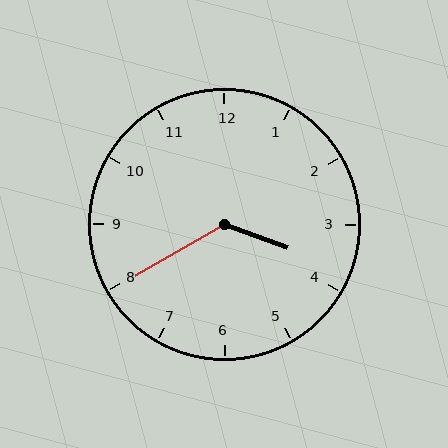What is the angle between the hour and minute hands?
Approximately 130 degrees.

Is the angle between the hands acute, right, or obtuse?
It is obtuse.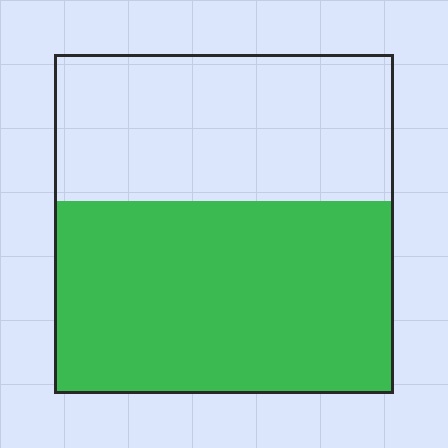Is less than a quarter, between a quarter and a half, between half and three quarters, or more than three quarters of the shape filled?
Between half and three quarters.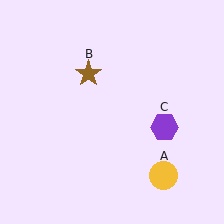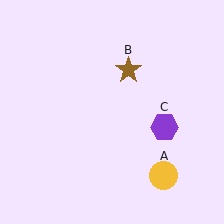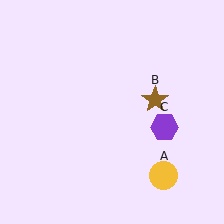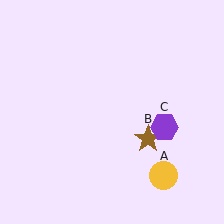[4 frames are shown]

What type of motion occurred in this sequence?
The brown star (object B) rotated clockwise around the center of the scene.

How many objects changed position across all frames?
1 object changed position: brown star (object B).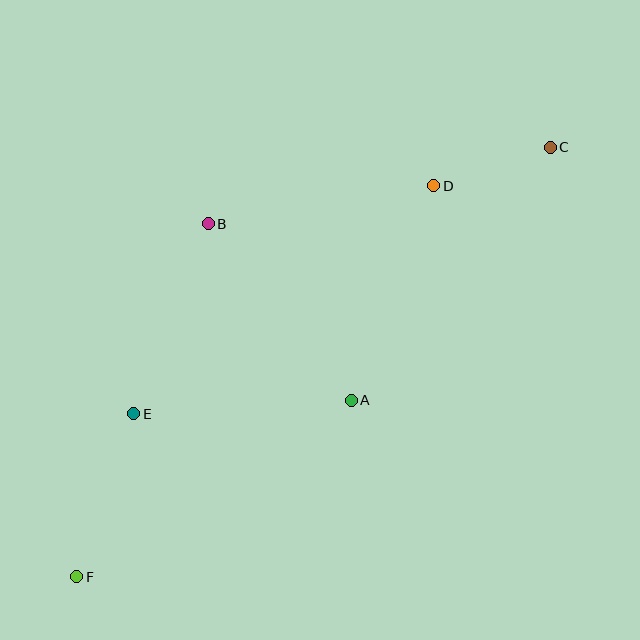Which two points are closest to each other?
Points C and D are closest to each other.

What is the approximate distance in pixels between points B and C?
The distance between B and C is approximately 351 pixels.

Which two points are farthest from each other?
Points C and F are farthest from each other.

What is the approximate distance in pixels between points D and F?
The distance between D and F is approximately 529 pixels.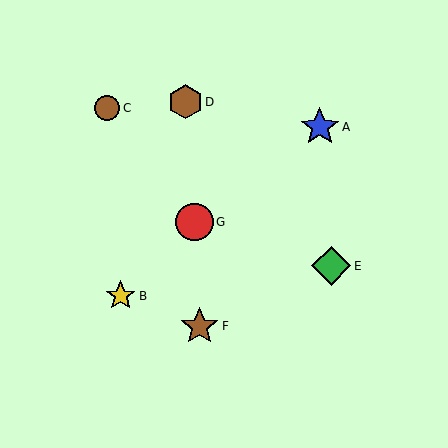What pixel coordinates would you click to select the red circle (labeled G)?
Click at (194, 222) to select the red circle G.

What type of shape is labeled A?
Shape A is a blue star.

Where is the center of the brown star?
The center of the brown star is at (200, 326).